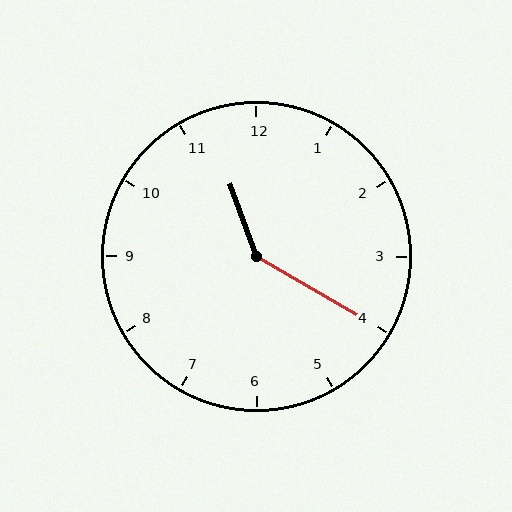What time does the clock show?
11:20.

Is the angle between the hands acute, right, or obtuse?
It is obtuse.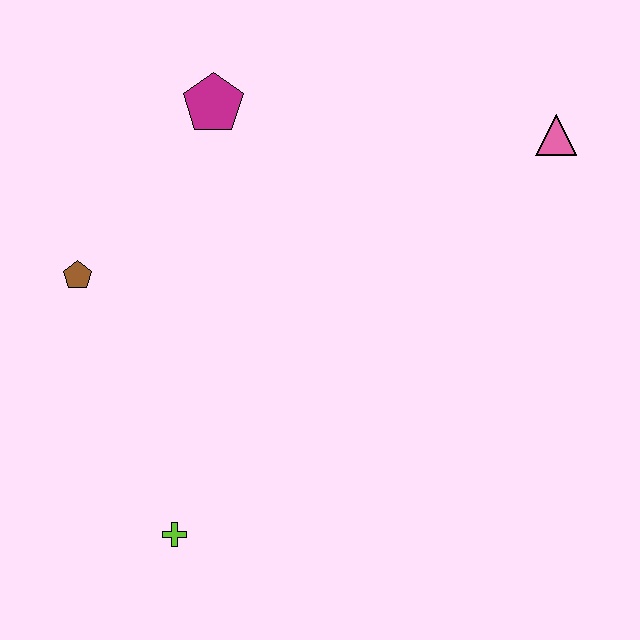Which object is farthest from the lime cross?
The pink triangle is farthest from the lime cross.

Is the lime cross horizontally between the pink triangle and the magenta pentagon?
No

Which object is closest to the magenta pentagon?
The brown pentagon is closest to the magenta pentagon.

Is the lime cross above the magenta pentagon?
No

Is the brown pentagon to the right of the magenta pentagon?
No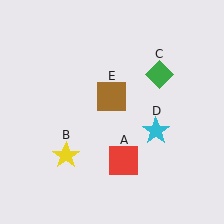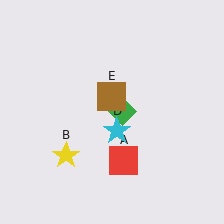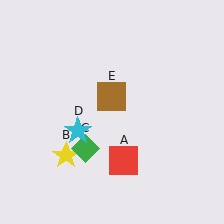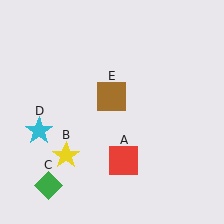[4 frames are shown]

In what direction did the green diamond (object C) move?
The green diamond (object C) moved down and to the left.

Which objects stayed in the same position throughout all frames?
Red square (object A) and yellow star (object B) and brown square (object E) remained stationary.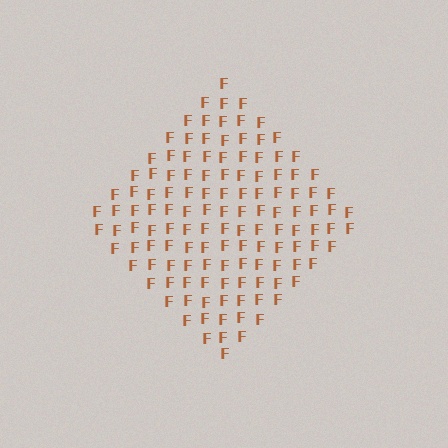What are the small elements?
The small elements are letter F's.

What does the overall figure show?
The overall figure shows a diamond.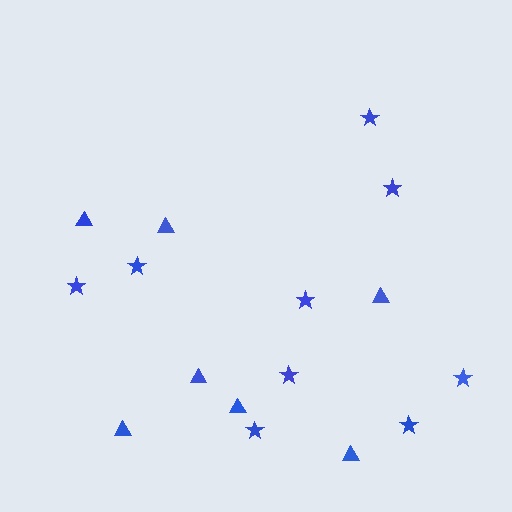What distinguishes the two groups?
There are 2 groups: one group of triangles (7) and one group of stars (9).